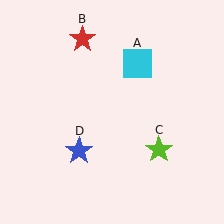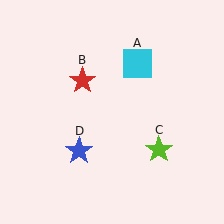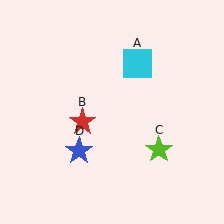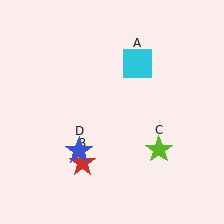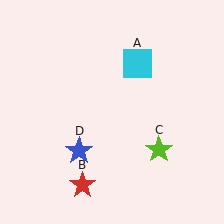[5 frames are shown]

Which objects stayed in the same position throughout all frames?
Cyan square (object A) and lime star (object C) and blue star (object D) remained stationary.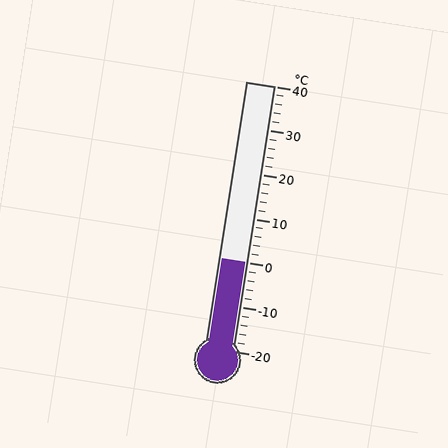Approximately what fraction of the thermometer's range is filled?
The thermometer is filled to approximately 35% of its range.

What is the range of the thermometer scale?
The thermometer scale ranges from -20°C to 40°C.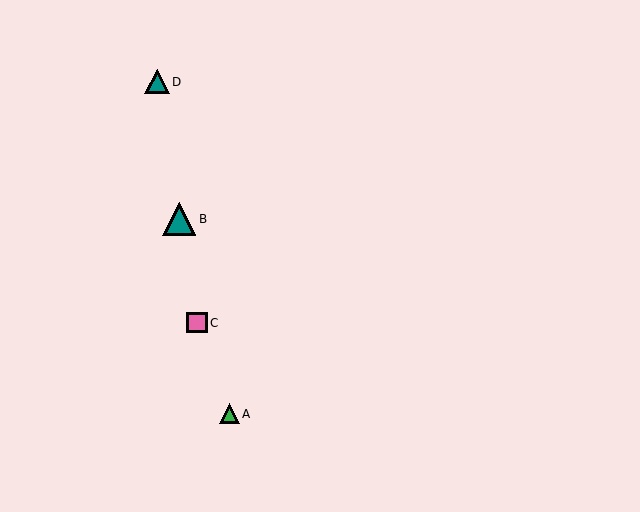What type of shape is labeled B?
Shape B is a teal triangle.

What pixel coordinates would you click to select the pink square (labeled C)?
Click at (197, 323) to select the pink square C.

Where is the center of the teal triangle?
The center of the teal triangle is at (179, 219).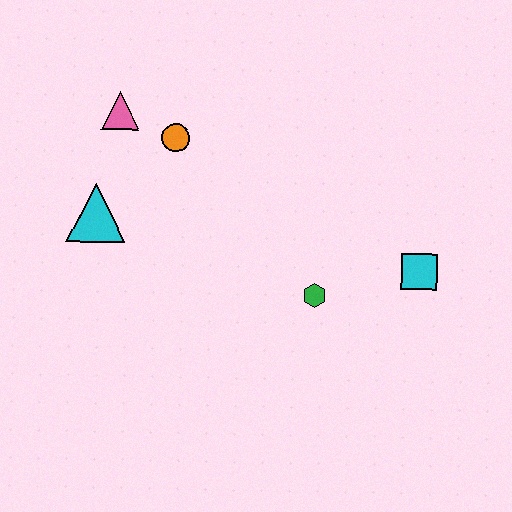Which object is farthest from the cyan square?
The pink triangle is farthest from the cyan square.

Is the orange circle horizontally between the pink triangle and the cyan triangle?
No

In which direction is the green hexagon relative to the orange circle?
The green hexagon is below the orange circle.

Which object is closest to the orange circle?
The pink triangle is closest to the orange circle.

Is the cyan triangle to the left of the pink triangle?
Yes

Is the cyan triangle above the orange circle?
No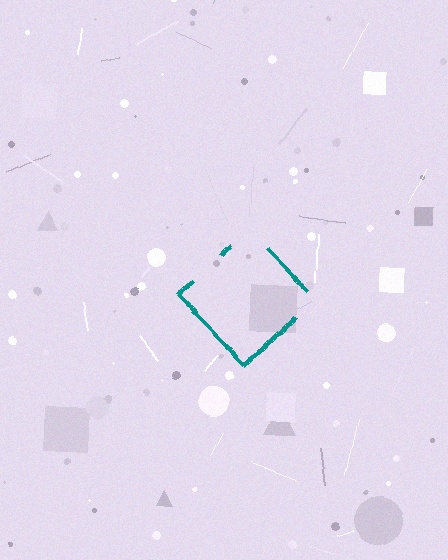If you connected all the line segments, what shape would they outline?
They would outline a diamond.